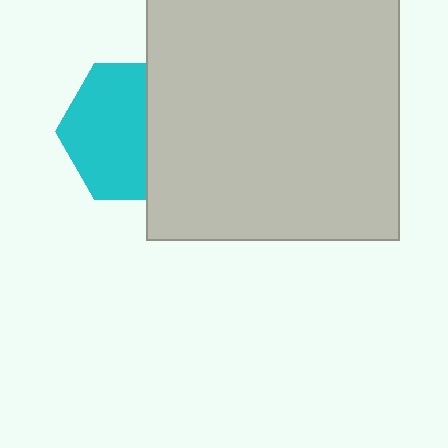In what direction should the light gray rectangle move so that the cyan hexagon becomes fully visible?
The light gray rectangle should move right. That is the shortest direction to clear the overlap and leave the cyan hexagon fully visible.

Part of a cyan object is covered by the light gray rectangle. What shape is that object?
It is a hexagon.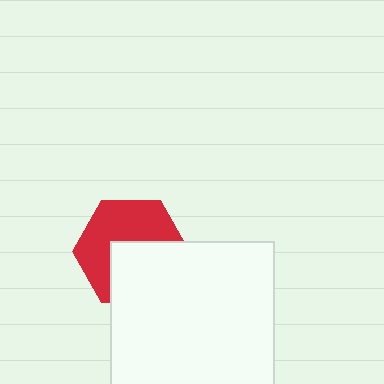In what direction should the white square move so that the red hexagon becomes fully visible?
The white square should move down. That is the shortest direction to clear the overlap and leave the red hexagon fully visible.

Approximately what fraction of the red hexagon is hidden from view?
Roughly 46% of the red hexagon is hidden behind the white square.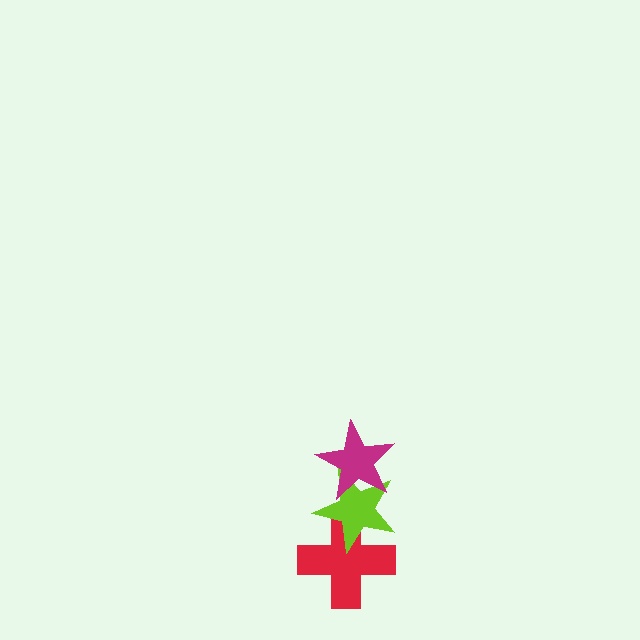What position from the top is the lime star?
The lime star is 2nd from the top.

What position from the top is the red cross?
The red cross is 3rd from the top.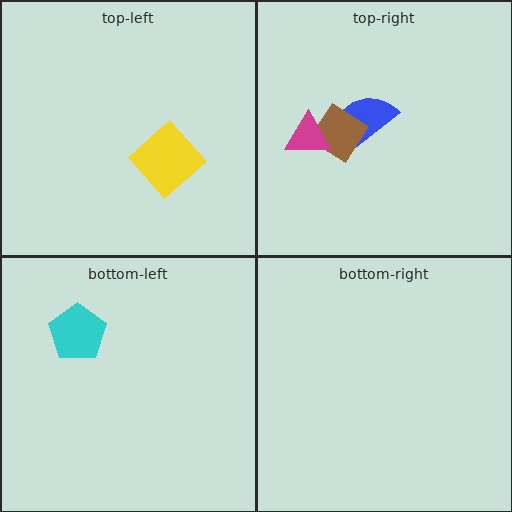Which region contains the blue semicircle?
The top-right region.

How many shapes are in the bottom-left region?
1.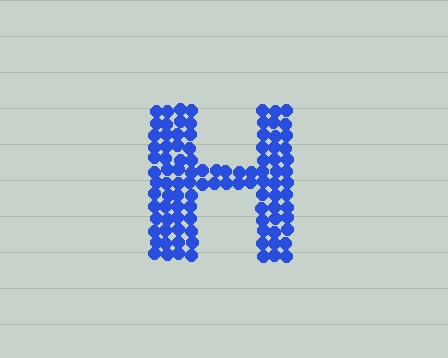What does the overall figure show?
The overall figure shows the letter H.